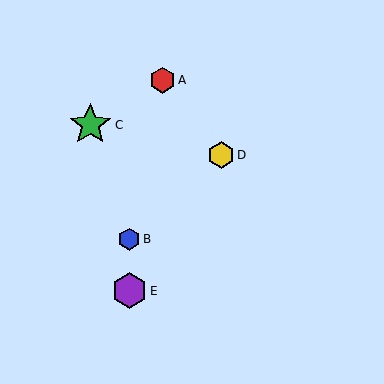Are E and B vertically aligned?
Yes, both are at x≈129.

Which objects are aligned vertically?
Objects B, E are aligned vertically.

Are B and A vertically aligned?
No, B is at x≈129 and A is at x≈162.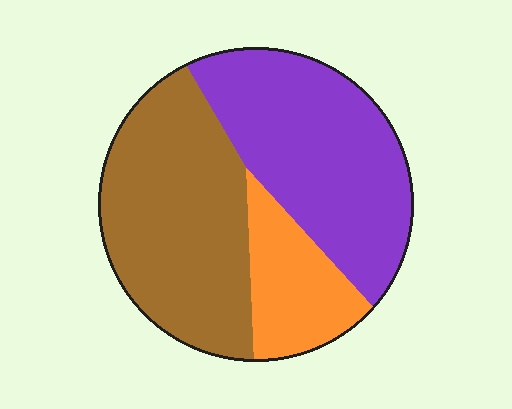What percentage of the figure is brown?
Brown takes up about two fifths (2/5) of the figure.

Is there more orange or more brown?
Brown.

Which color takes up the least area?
Orange, at roughly 15%.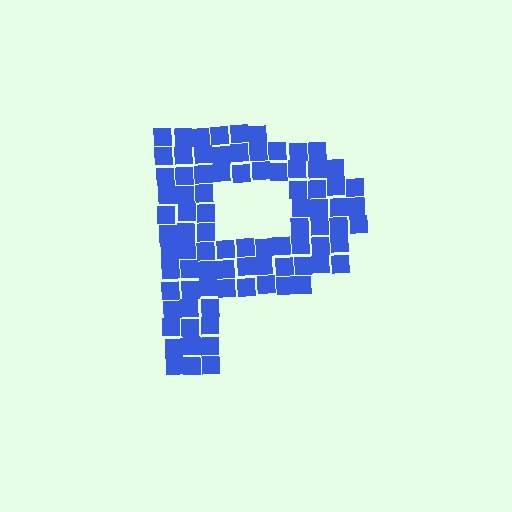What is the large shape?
The large shape is the letter P.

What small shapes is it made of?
It is made of small squares.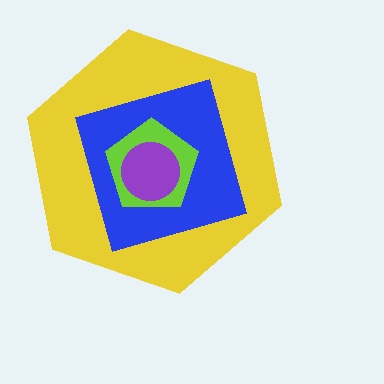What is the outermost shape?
The yellow hexagon.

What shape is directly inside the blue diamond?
The lime pentagon.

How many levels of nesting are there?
4.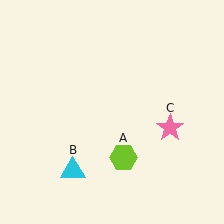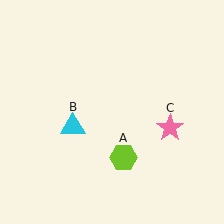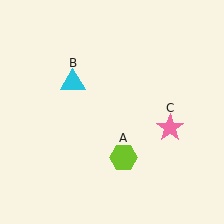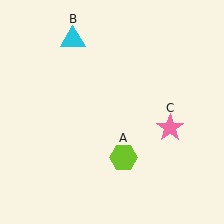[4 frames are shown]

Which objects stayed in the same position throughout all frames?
Lime hexagon (object A) and pink star (object C) remained stationary.